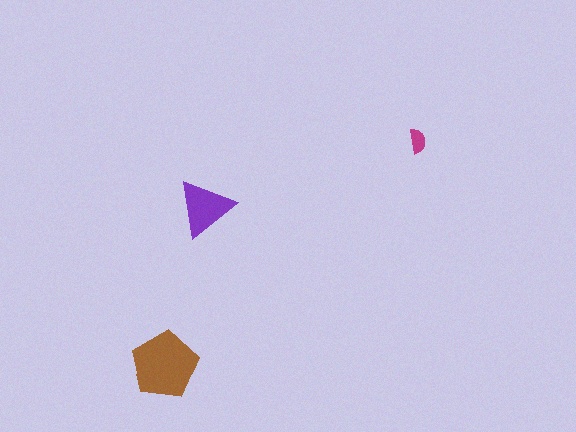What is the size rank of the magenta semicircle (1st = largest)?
3rd.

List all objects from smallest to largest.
The magenta semicircle, the purple triangle, the brown pentagon.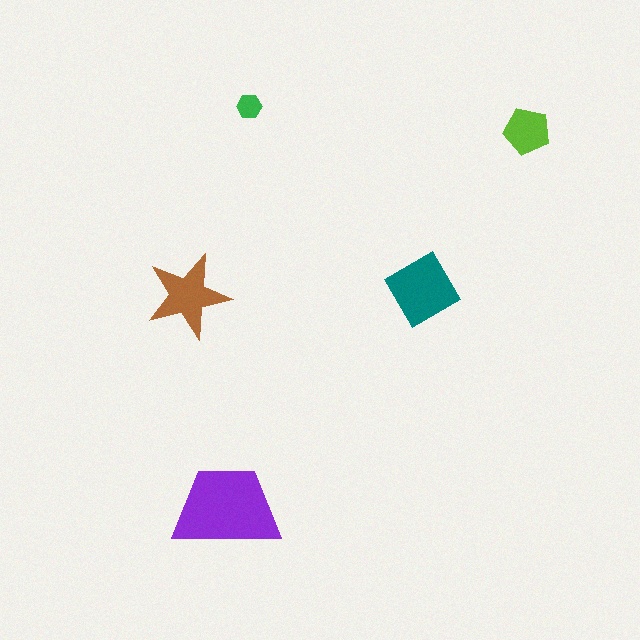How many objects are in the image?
There are 5 objects in the image.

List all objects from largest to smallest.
The purple trapezoid, the teal diamond, the brown star, the lime pentagon, the green hexagon.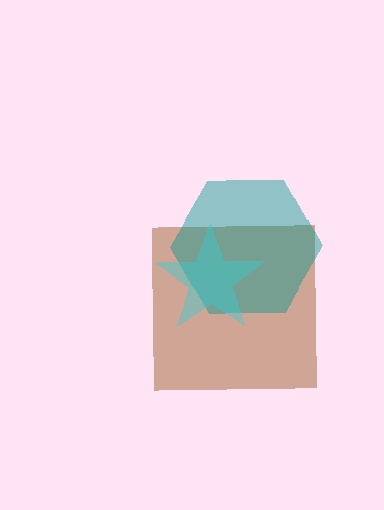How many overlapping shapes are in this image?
There are 3 overlapping shapes in the image.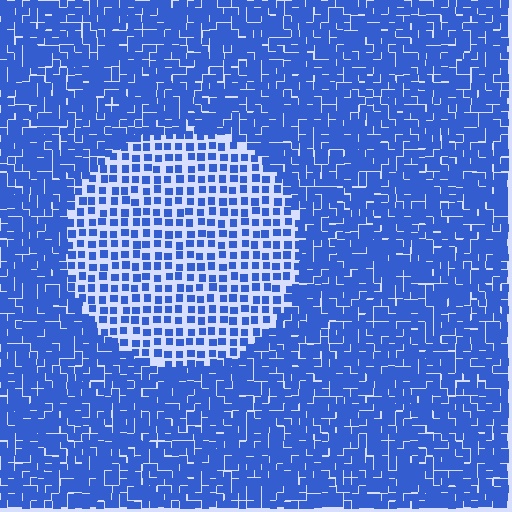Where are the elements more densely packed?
The elements are more densely packed outside the circle boundary.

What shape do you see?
I see a circle.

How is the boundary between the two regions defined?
The boundary is defined by a change in element density (approximately 2.1x ratio). All elements are the same color, size, and shape.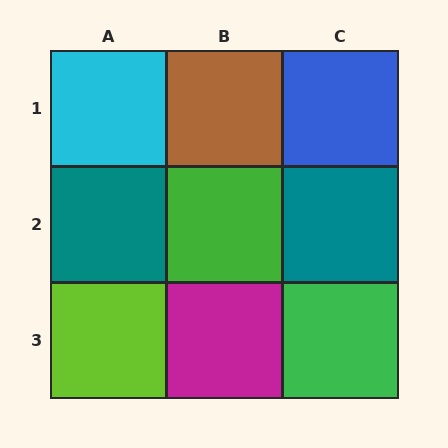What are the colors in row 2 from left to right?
Teal, green, teal.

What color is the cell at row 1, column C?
Blue.